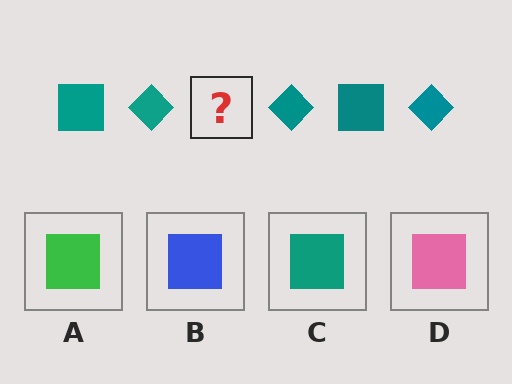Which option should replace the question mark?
Option C.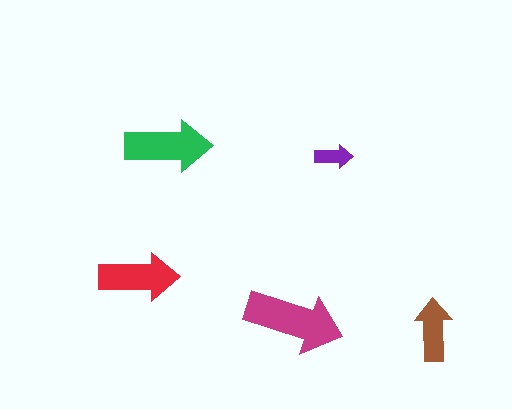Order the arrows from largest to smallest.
the magenta one, the green one, the red one, the brown one, the purple one.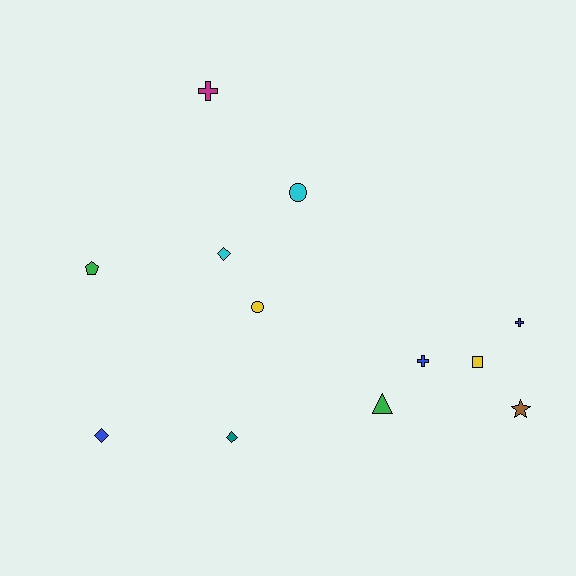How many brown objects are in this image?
There is 1 brown object.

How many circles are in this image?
There are 2 circles.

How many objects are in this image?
There are 12 objects.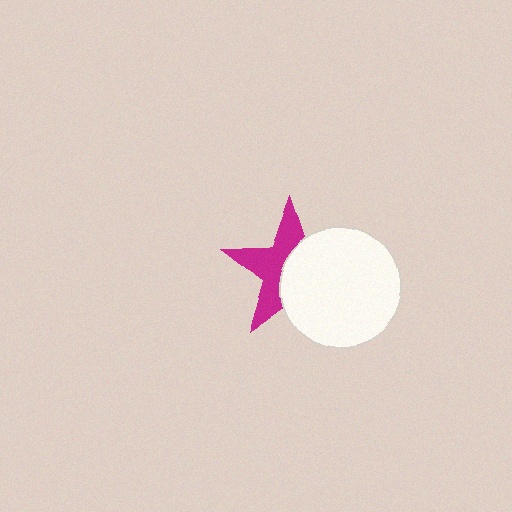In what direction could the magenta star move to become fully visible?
The magenta star could move left. That would shift it out from behind the white circle entirely.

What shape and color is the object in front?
The object in front is a white circle.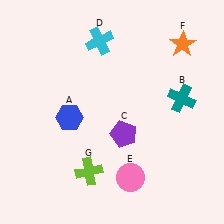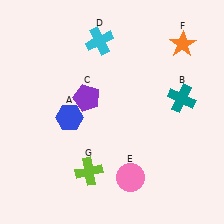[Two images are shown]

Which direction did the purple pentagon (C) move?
The purple pentagon (C) moved left.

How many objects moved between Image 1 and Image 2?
1 object moved between the two images.